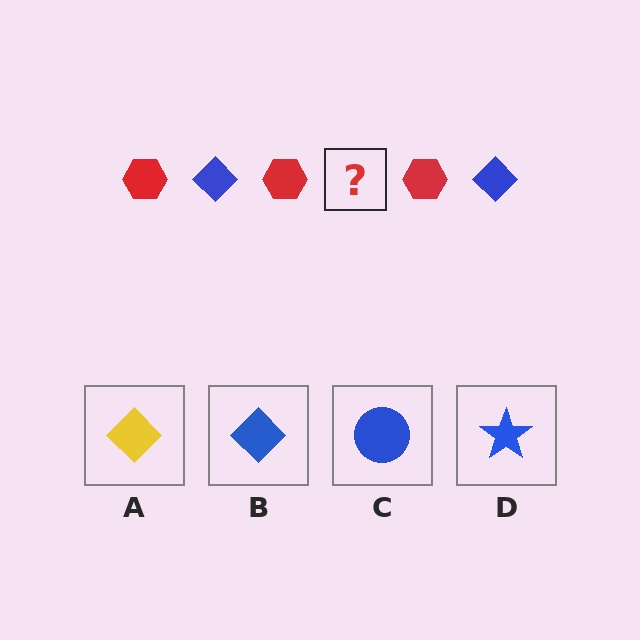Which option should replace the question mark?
Option B.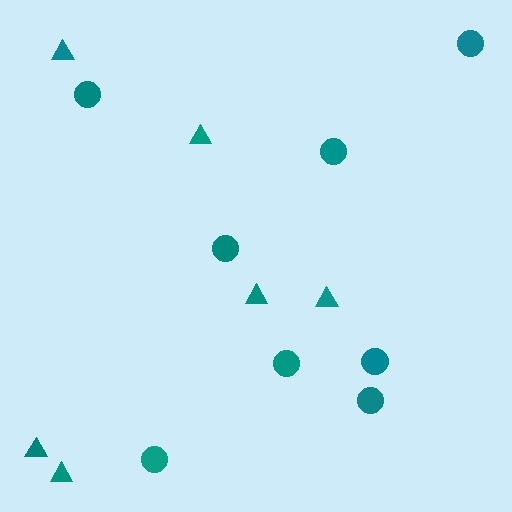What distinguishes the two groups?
There are 2 groups: one group of triangles (6) and one group of circles (8).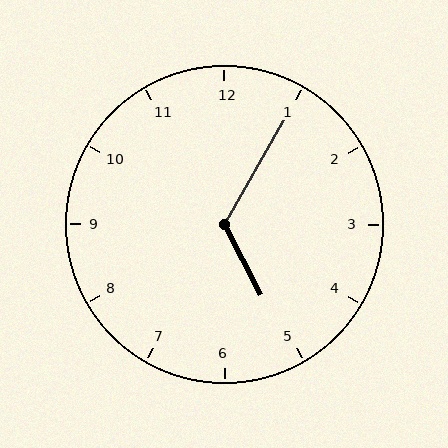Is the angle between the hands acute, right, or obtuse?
It is obtuse.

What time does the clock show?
5:05.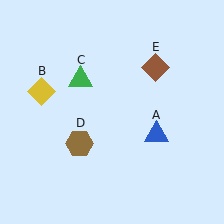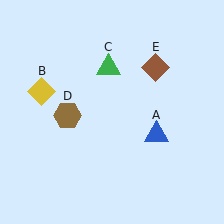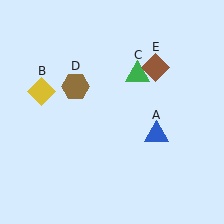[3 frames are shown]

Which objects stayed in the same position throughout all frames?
Blue triangle (object A) and yellow diamond (object B) and brown diamond (object E) remained stationary.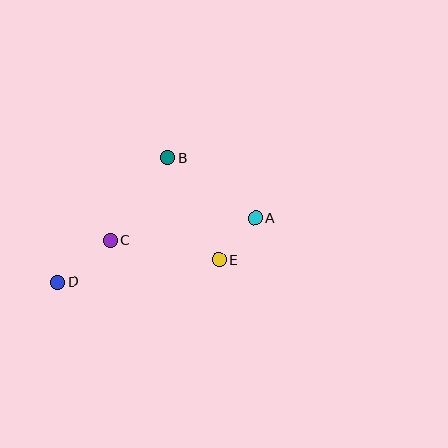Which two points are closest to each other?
Points A and E are closest to each other.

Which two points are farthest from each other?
Points A and D are farthest from each other.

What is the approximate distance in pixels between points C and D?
The distance between C and D is approximately 67 pixels.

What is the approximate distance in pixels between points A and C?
The distance between A and C is approximately 146 pixels.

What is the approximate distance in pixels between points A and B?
The distance between A and B is approximately 107 pixels.